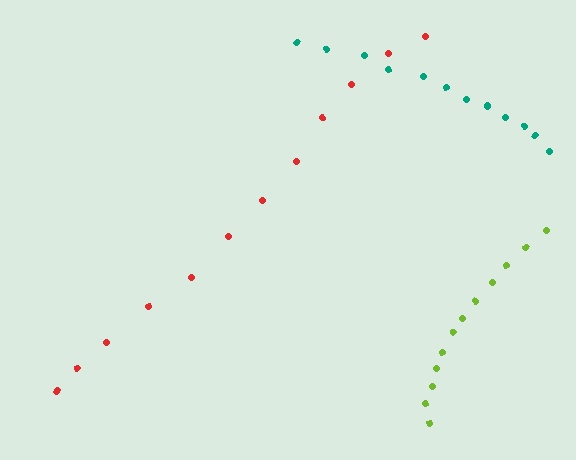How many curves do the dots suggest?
There are 3 distinct paths.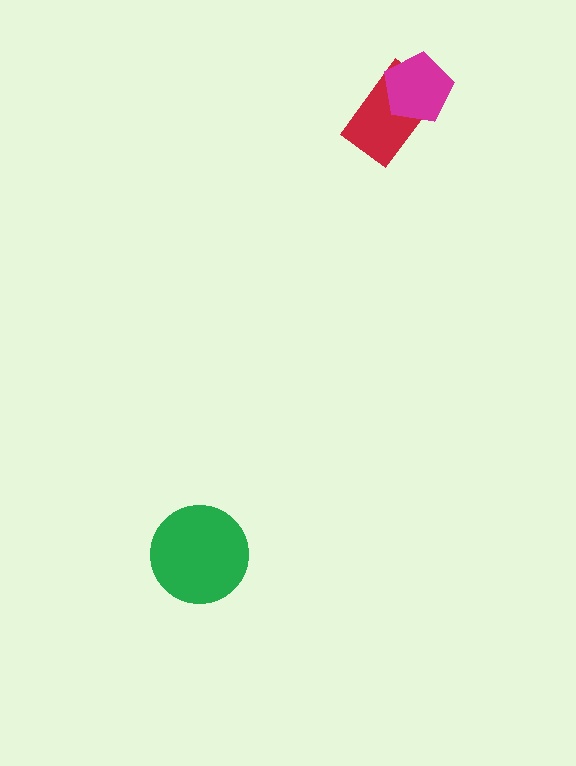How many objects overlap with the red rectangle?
1 object overlaps with the red rectangle.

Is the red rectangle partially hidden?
Yes, it is partially covered by another shape.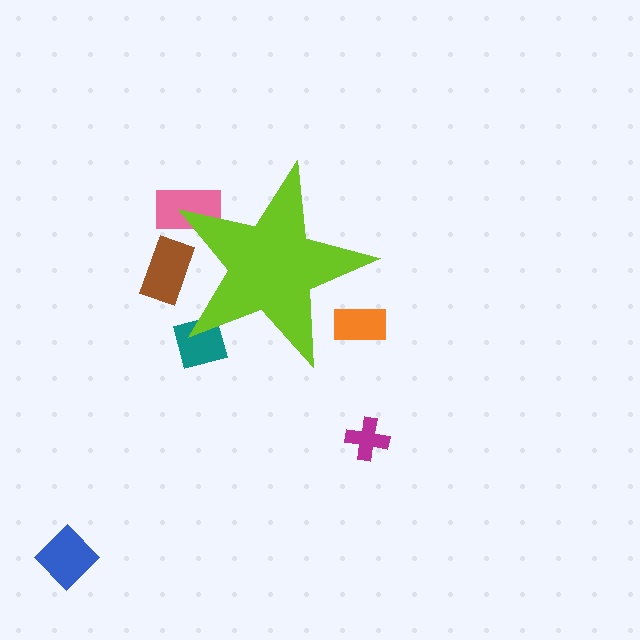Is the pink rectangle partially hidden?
Yes, the pink rectangle is partially hidden behind the lime star.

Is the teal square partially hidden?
Yes, the teal square is partially hidden behind the lime star.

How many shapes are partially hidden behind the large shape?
4 shapes are partially hidden.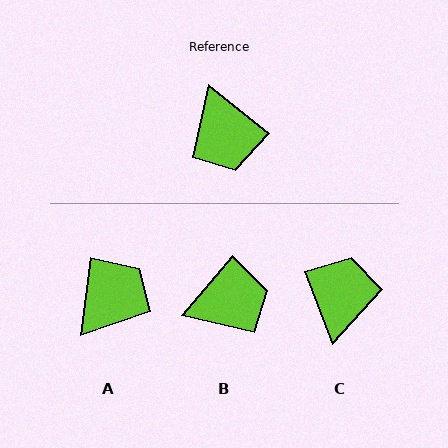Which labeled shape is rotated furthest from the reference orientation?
C, about 150 degrees away.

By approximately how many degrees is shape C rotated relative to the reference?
Approximately 150 degrees counter-clockwise.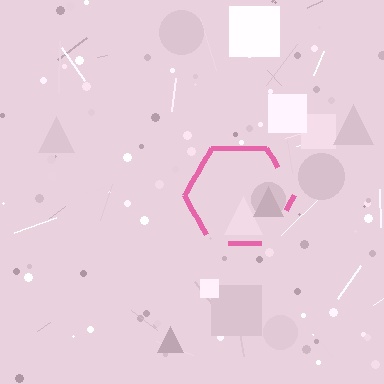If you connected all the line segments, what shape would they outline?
They would outline a hexagon.